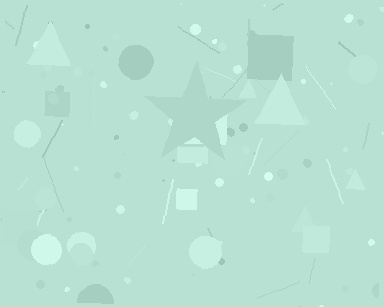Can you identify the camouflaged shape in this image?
The camouflaged shape is a star.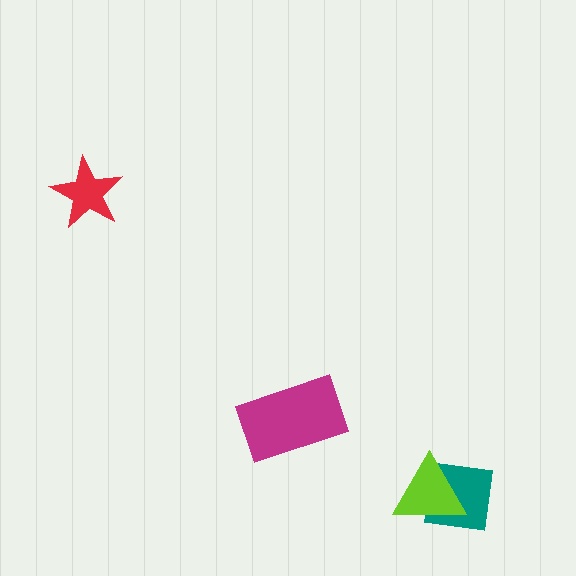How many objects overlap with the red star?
0 objects overlap with the red star.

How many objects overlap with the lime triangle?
1 object overlaps with the lime triangle.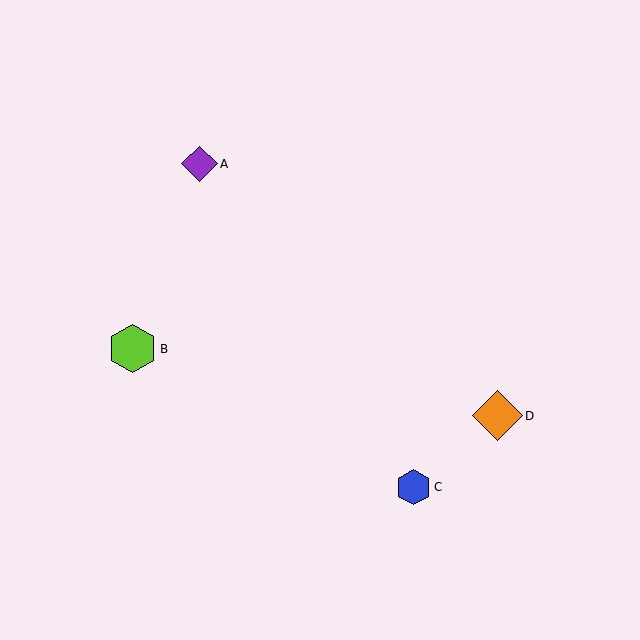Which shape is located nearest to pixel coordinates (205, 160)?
The purple diamond (labeled A) at (199, 164) is nearest to that location.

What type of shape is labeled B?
Shape B is a lime hexagon.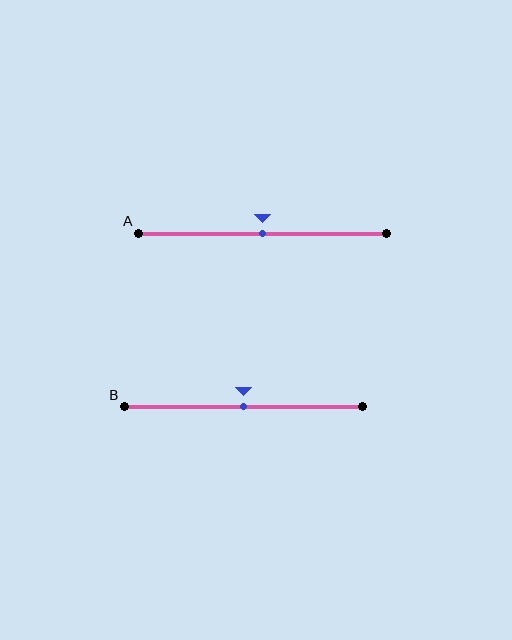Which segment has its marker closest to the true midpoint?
Segment A has its marker closest to the true midpoint.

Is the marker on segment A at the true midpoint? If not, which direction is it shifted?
Yes, the marker on segment A is at the true midpoint.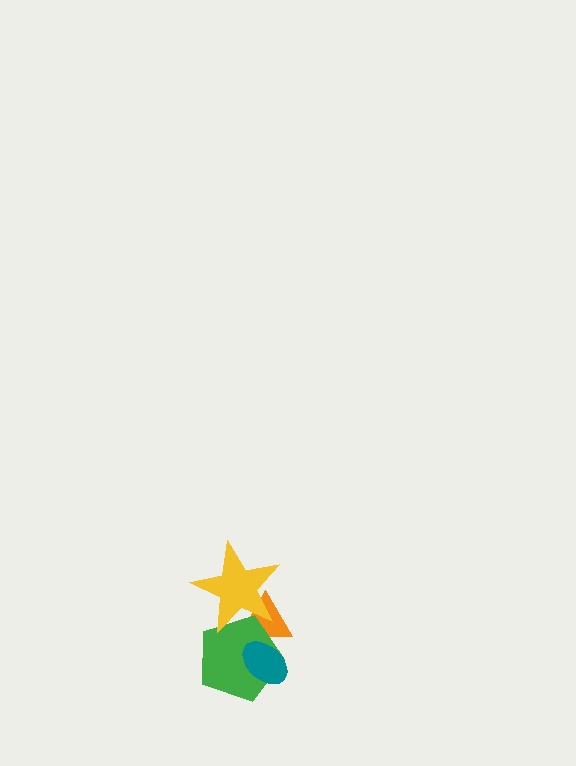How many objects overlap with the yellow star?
2 objects overlap with the yellow star.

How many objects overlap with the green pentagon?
3 objects overlap with the green pentagon.